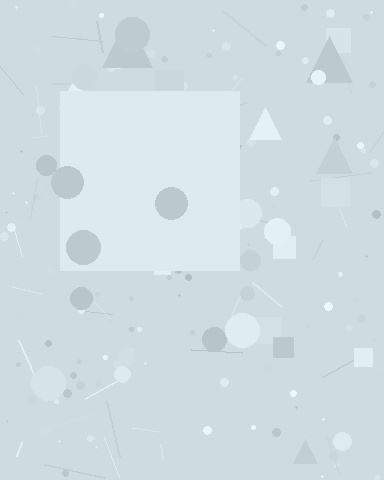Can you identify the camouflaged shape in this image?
The camouflaged shape is a square.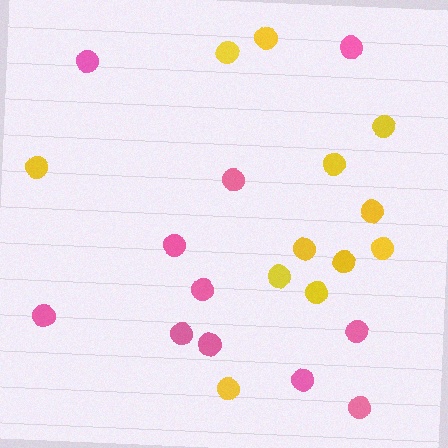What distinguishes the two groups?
There are 2 groups: one group of yellow circles (12) and one group of pink circles (11).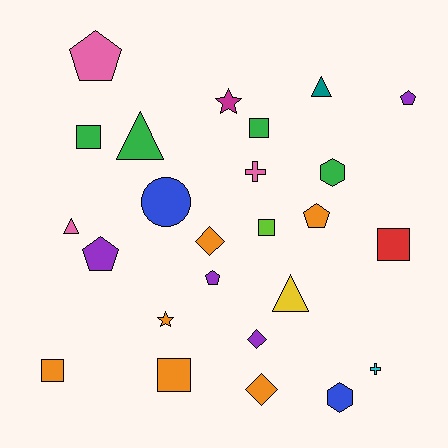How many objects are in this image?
There are 25 objects.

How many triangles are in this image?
There are 4 triangles.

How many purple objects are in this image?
There are 4 purple objects.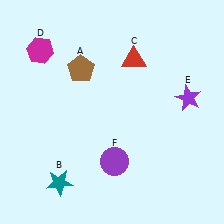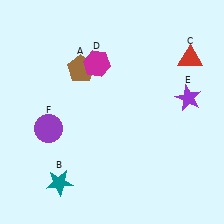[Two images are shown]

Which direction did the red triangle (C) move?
The red triangle (C) moved right.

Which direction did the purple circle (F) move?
The purple circle (F) moved left.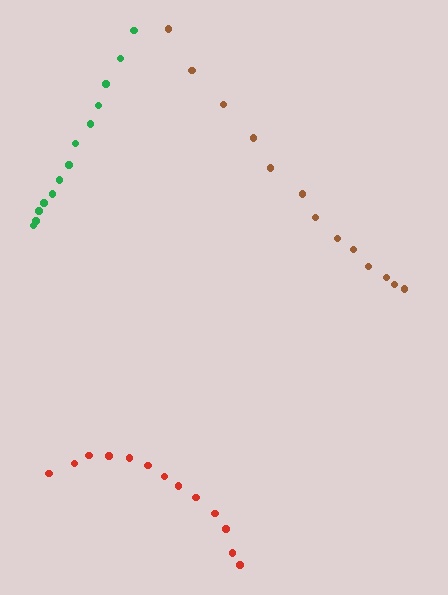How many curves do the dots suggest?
There are 3 distinct paths.